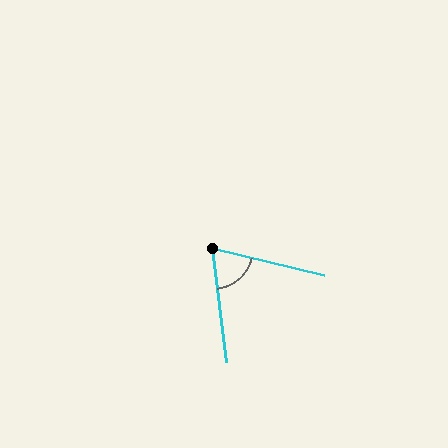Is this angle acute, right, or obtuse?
It is acute.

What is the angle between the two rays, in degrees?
Approximately 69 degrees.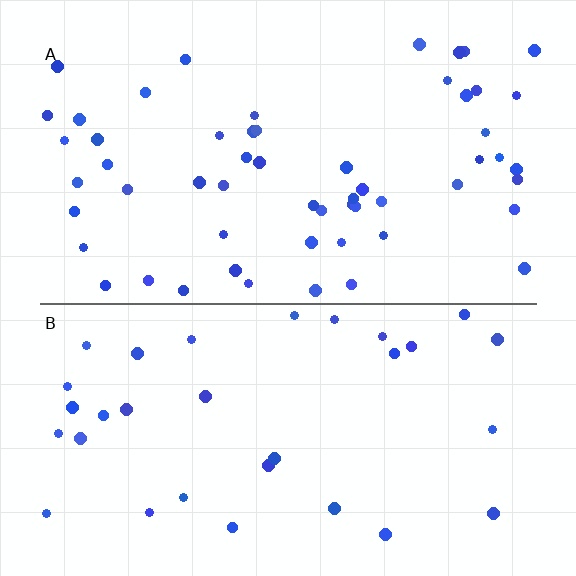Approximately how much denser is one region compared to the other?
Approximately 1.8× — region A over region B.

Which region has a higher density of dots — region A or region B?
A (the top).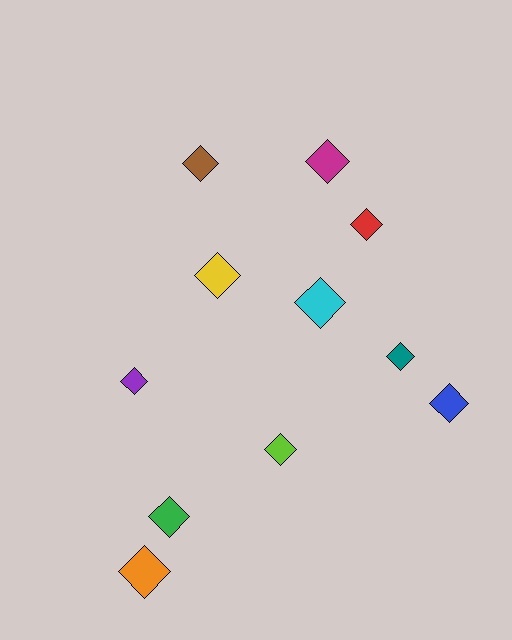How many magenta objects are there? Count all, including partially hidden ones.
There is 1 magenta object.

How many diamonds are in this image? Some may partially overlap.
There are 11 diamonds.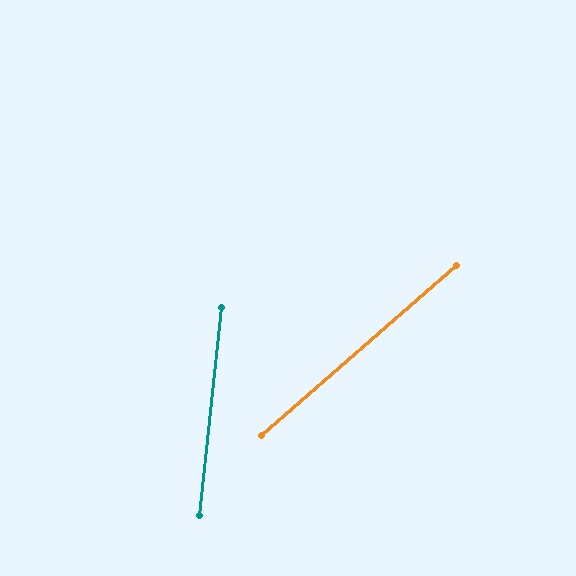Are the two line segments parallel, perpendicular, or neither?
Neither parallel nor perpendicular — they differ by about 43°.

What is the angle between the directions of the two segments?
Approximately 43 degrees.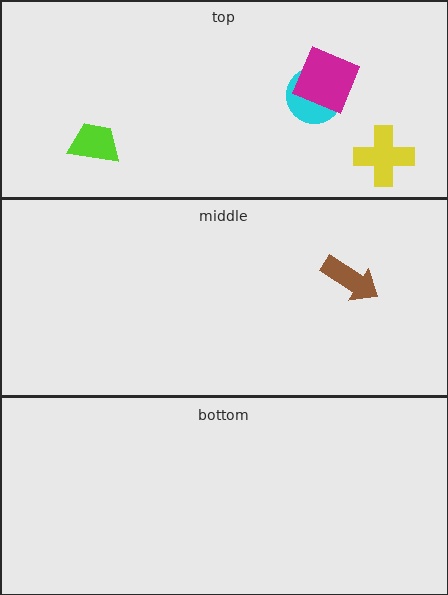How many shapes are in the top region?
4.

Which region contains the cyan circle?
The top region.